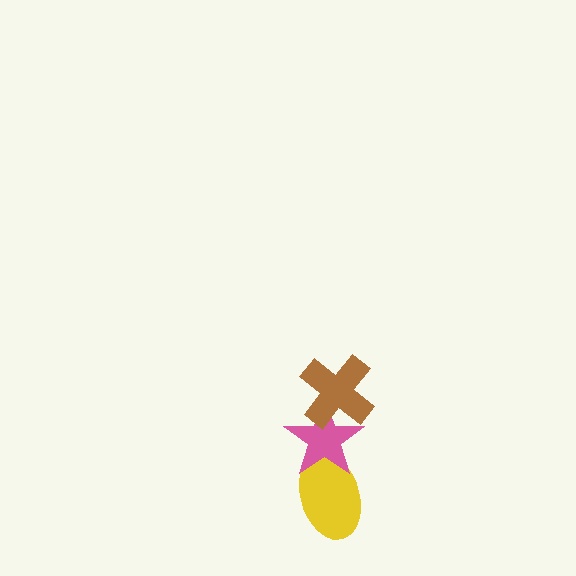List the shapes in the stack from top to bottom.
From top to bottom: the brown cross, the pink star, the yellow ellipse.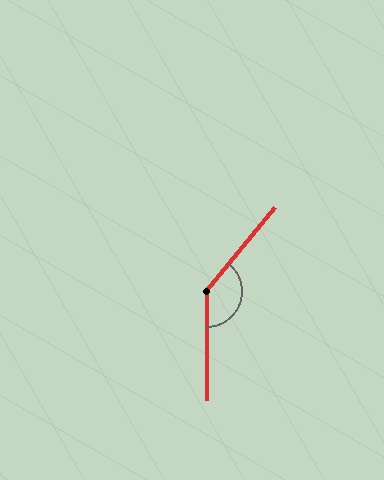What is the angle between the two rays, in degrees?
Approximately 141 degrees.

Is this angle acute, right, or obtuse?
It is obtuse.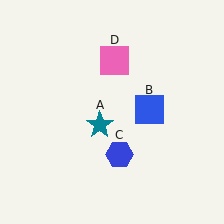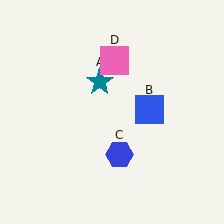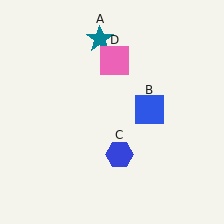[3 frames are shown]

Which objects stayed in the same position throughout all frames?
Blue square (object B) and blue hexagon (object C) and pink square (object D) remained stationary.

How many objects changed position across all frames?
1 object changed position: teal star (object A).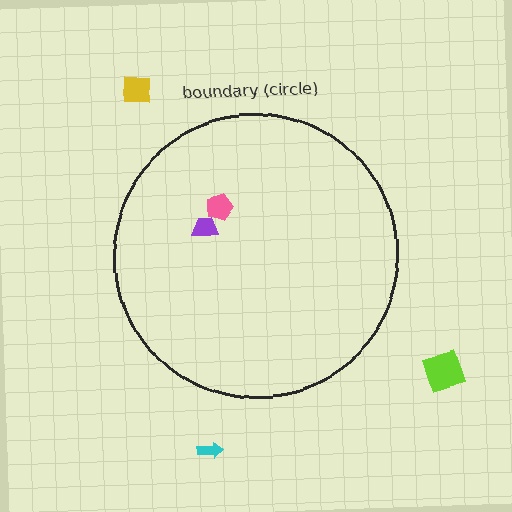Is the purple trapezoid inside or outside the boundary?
Inside.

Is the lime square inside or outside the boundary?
Outside.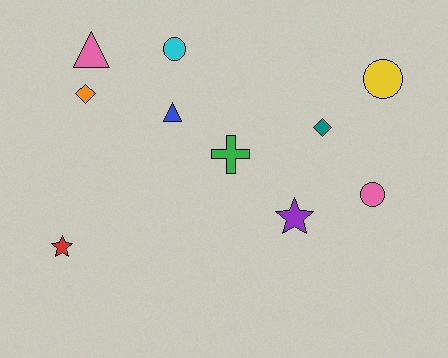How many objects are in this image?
There are 10 objects.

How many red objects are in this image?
There is 1 red object.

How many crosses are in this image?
There is 1 cross.